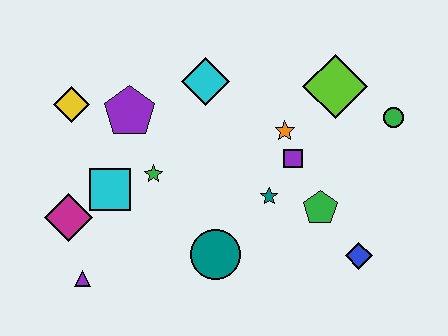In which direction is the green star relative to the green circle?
The green star is to the left of the green circle.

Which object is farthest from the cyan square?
The green circle is farthest from the cyan square.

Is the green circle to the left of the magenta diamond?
No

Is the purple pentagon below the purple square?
No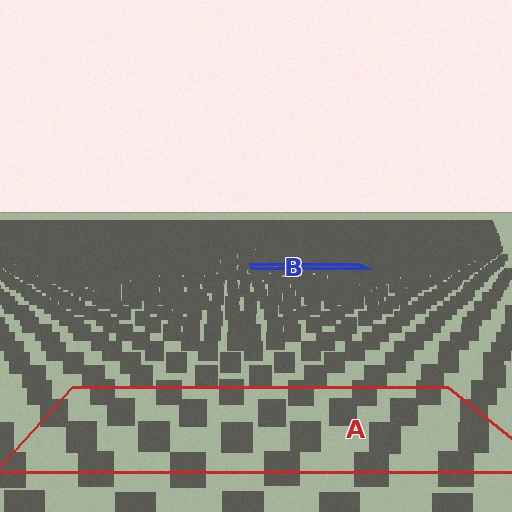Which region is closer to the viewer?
Region A is closer. The texture elements there are larger and more spread out.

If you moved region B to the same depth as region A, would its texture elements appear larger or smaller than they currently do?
They would appear larger. At a closer depth, the same texture elements are projected at a bigger on-screen size.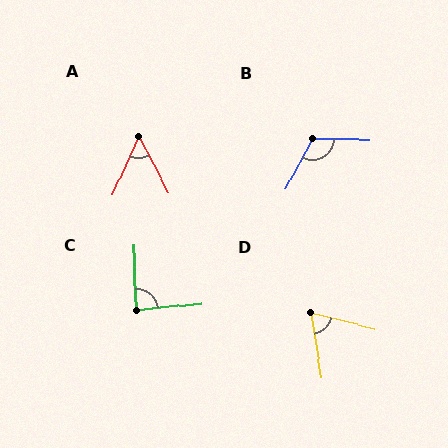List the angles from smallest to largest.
A (51°), D (66°), C (86°), B (118°).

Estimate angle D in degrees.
Approximately 66 degrees.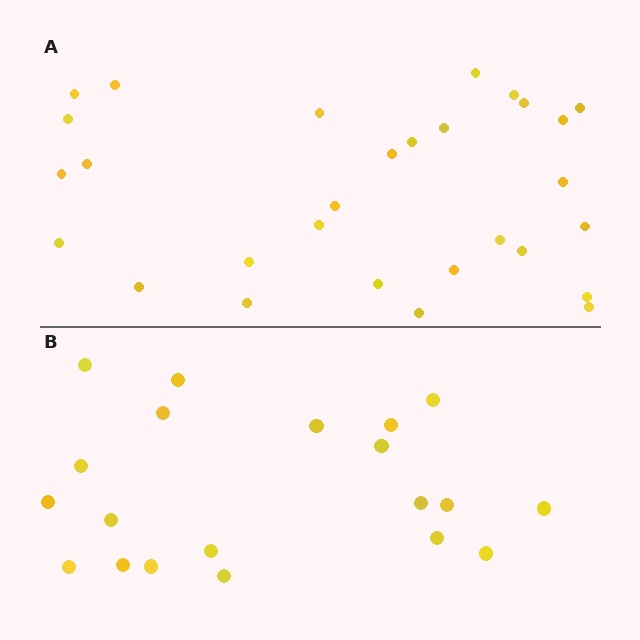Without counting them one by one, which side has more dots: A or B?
Region A (the top region) has more dots.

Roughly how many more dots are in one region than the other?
Region A has roughly 8 or so more dots than region B.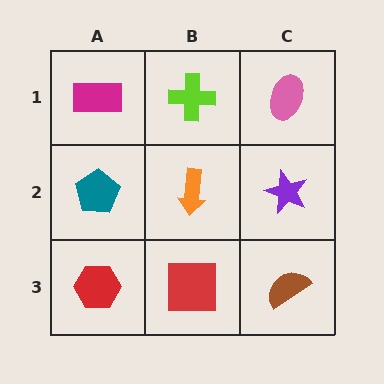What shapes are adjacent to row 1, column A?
A teal pentagon (row 2, column A), a lime cross (row 1, column B).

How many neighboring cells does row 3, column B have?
3.